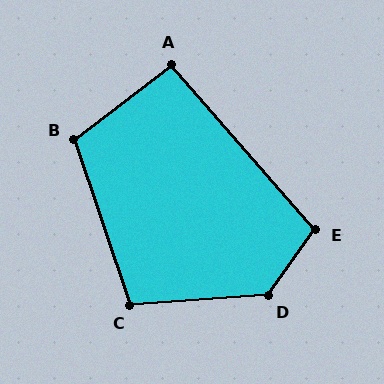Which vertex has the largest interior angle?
D, at approximately 129 degrees.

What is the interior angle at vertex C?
Approximately 105 degrees (obtuse).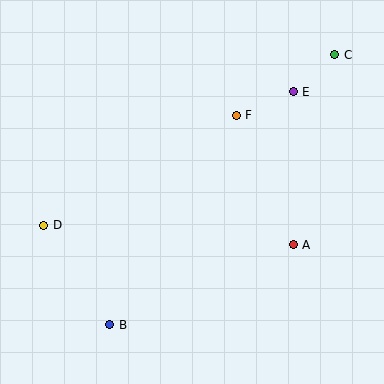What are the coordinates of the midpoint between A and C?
The midpoint between A and C is at (314, 150).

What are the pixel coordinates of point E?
Point E is at (293, 92).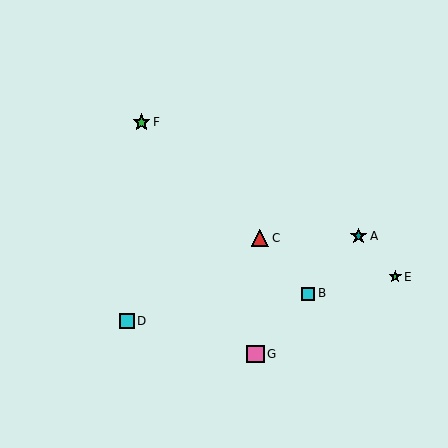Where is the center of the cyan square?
The center of the cyan square is at (127, 321).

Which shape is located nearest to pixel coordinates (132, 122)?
The green star (labeled F) at (141, 122) is nearest to that location.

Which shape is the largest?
The pink square (labeled G) is the largest.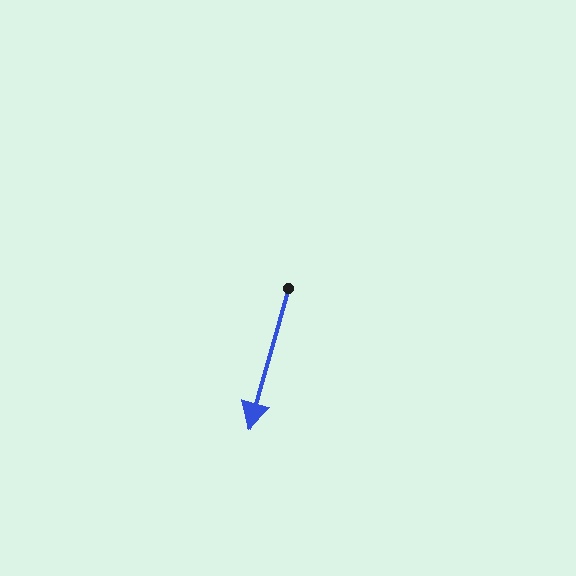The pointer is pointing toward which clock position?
Roughly 7 o'clock.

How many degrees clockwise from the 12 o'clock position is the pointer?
Approximately 196 degrees.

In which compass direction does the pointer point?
South.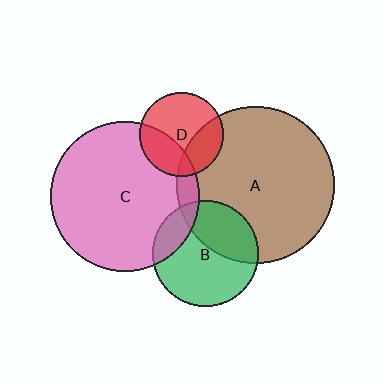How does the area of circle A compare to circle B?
Approximately 2.2 times.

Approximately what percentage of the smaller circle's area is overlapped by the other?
Approximately 5%.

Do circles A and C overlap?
Yes.